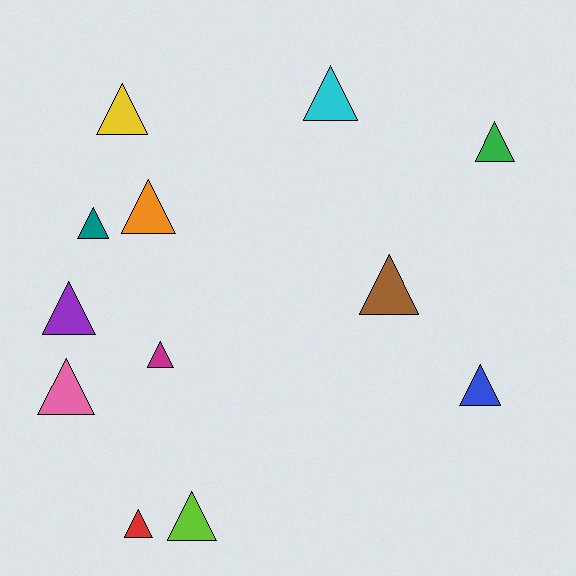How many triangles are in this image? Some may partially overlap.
There are 12 triangles.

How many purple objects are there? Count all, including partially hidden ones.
There is 1 purple object.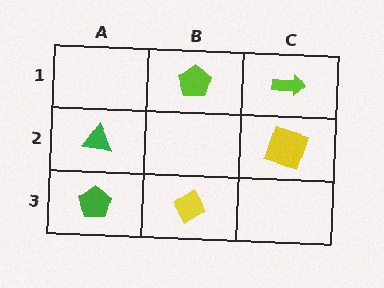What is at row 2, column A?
A green triangle.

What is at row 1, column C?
A lime arrow.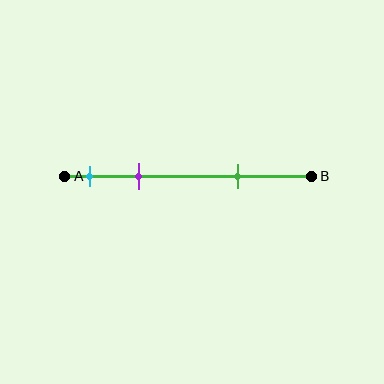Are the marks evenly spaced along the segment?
No, the marks are not evenly spaced.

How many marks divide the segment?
There are 3 marks dividing the segment.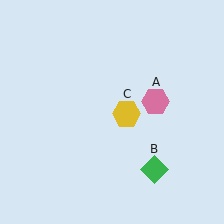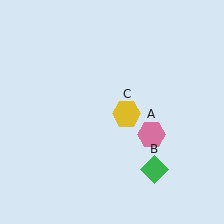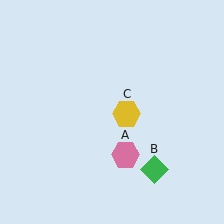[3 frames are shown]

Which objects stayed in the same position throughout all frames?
Green diamond (object B) and yellow hexagon (object C) remained stationary.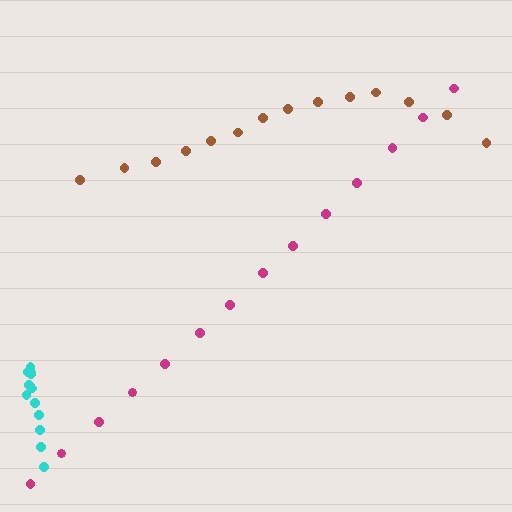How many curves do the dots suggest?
There are 3 distinct paths.